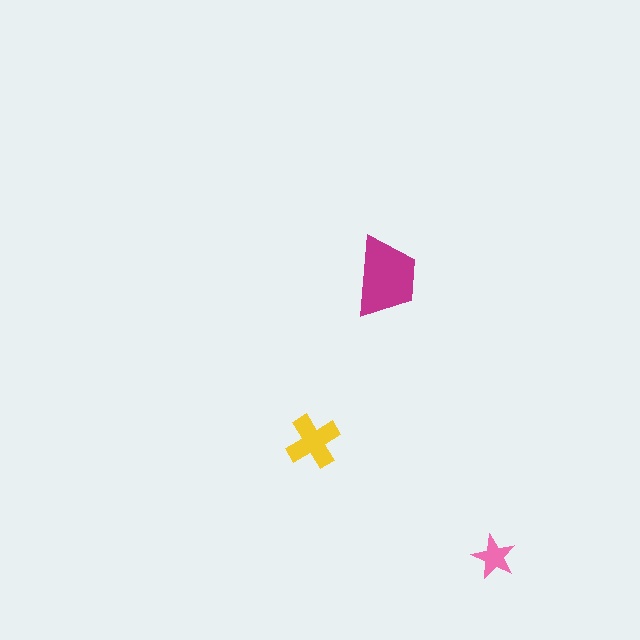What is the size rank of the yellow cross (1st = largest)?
2nd.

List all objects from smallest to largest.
The pink star, the yellow cross, the magenta trapezoid.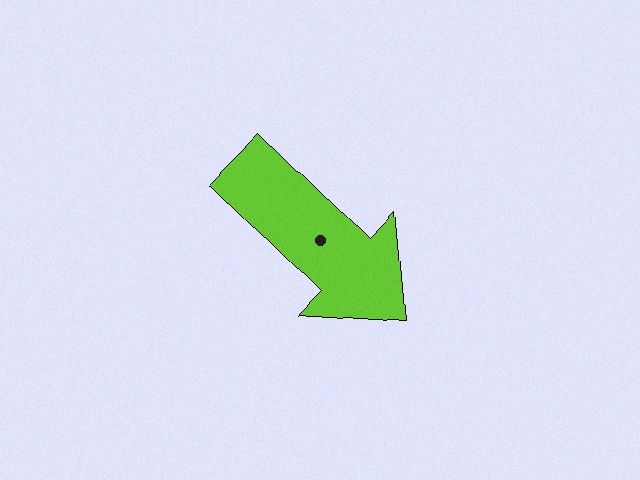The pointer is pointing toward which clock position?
Roughly 4 o'clock.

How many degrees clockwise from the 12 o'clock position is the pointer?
Approximately 134 degrees.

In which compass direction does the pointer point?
Southeast.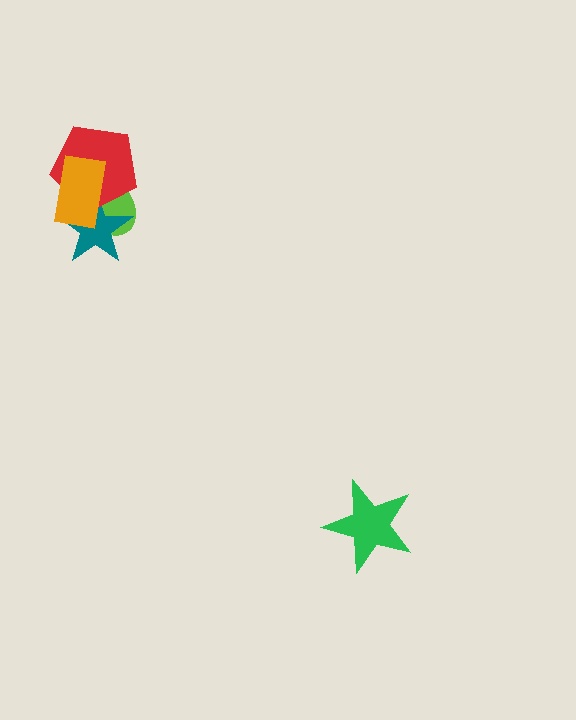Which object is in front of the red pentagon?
The orange rectangle is in front of the red pentagon.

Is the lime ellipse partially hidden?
Yes, it is partially covered by another shape.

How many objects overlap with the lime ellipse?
3 objects overlap with the lime ellipse.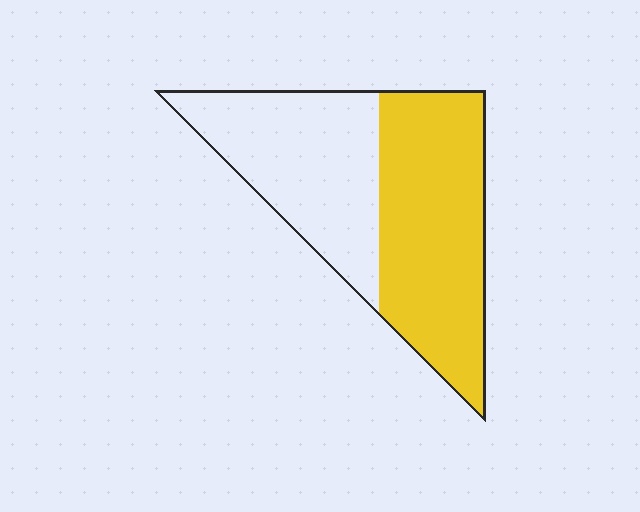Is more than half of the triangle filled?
Yes.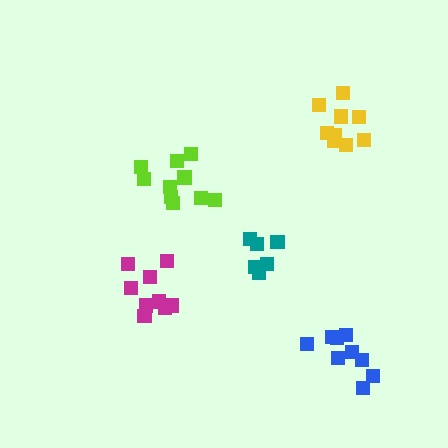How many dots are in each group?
Group 1: 9 dots, Group 2: 10 dots, Group 3: 9 dots, Group 4: 6 dots, Group 5: 9 dots (43 total).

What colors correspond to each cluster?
The clusters are colored: magenta, lime, yellow, teal, blue.